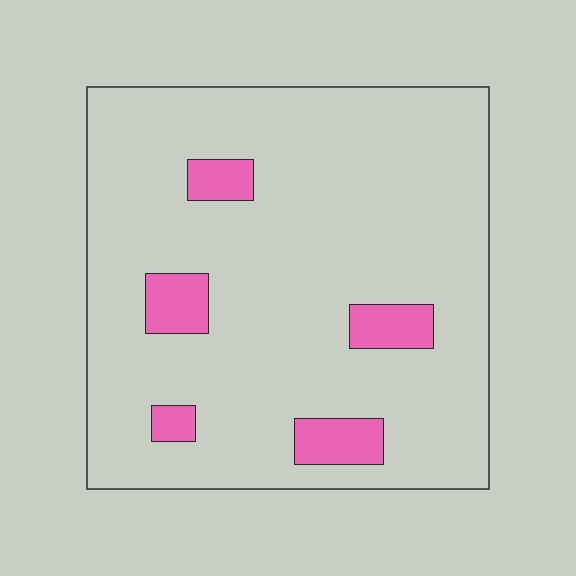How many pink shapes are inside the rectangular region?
5.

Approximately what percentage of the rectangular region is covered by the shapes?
Approximately 10%.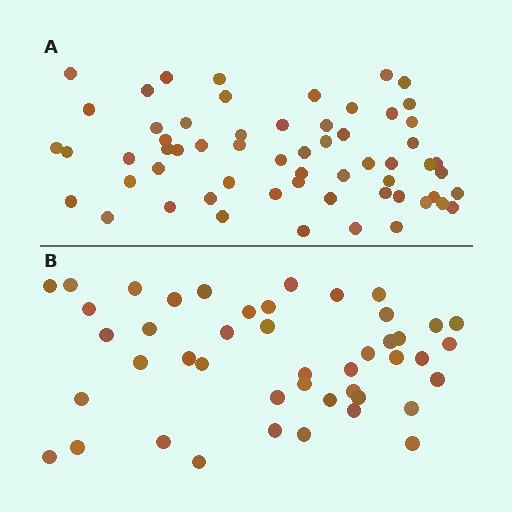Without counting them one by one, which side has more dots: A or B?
Region A (the top region) has more dots.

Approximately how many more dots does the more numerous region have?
Region A has approximately 15 more dots than region B.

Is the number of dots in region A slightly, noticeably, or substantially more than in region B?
Region A has noticeably more, but not dramatically so. The ratio is roughly 1.3 to 1.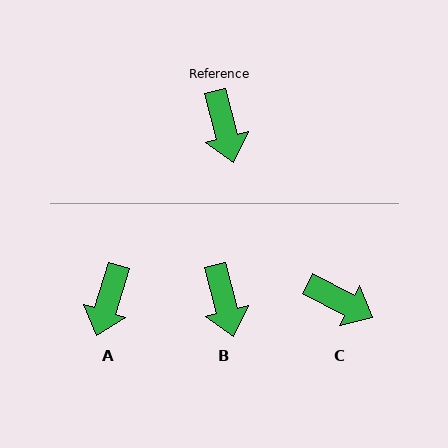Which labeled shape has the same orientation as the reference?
B.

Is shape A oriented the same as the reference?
No, it is off by about 32 degrees.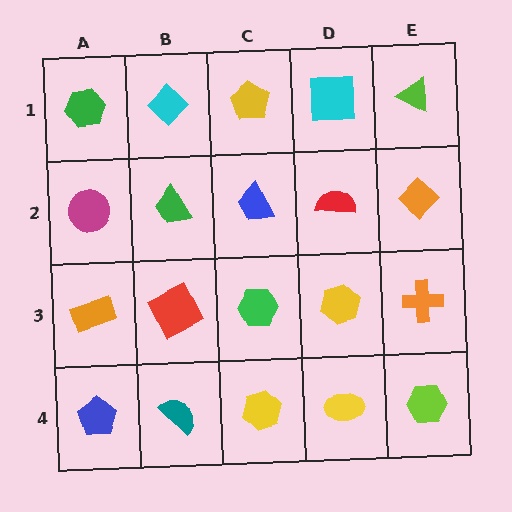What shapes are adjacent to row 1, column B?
A green trapezoid (row 2, column B), a green hexagon (row 1, column A), a yellow pentagon (row 1, column C).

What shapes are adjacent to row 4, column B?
A red square (row 3, column B), a blue pentagon (row 4, column A), a yellow hexagon (row 4, column C).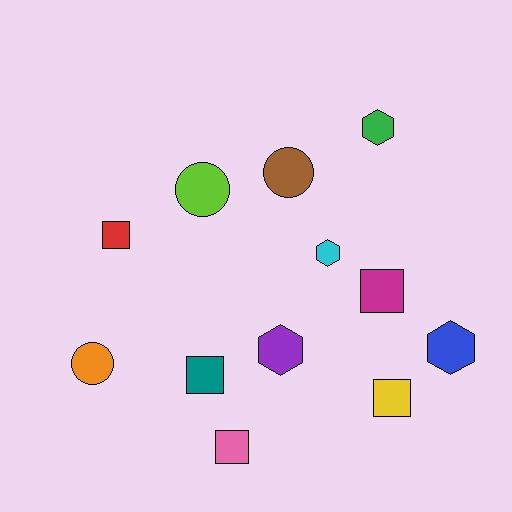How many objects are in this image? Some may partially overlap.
There are 12 objects.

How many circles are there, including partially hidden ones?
There are 3 circles.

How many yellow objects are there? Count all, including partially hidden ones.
There is 1 yellow object.